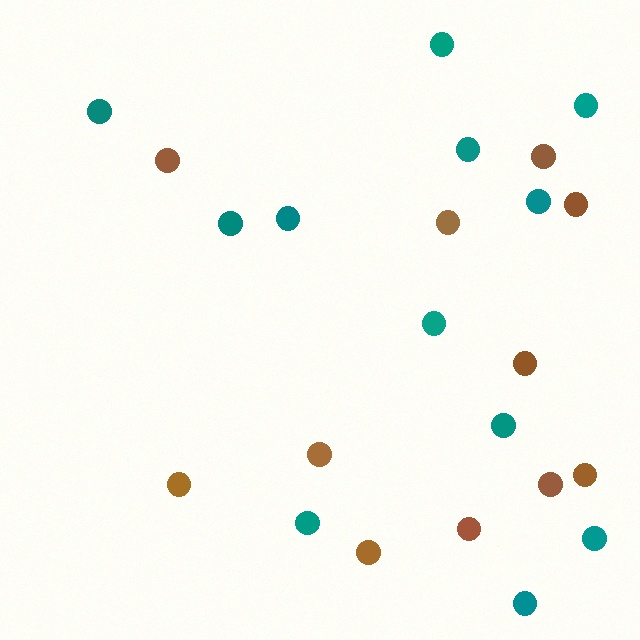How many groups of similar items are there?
There are 2 groups: one group of brown circles (11) and one group of teal circles (12).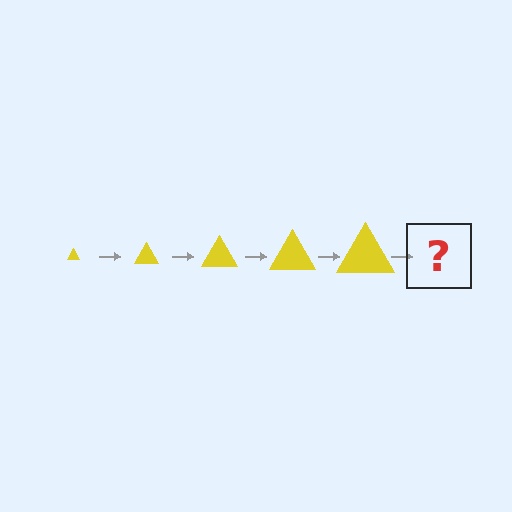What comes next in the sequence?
The next element should be a yellow triangle, larger than the previous one.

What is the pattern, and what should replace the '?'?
The pattern is that the triangle gets progressively larger each step. The '?' should be a yellow triangle, larger than the previous one.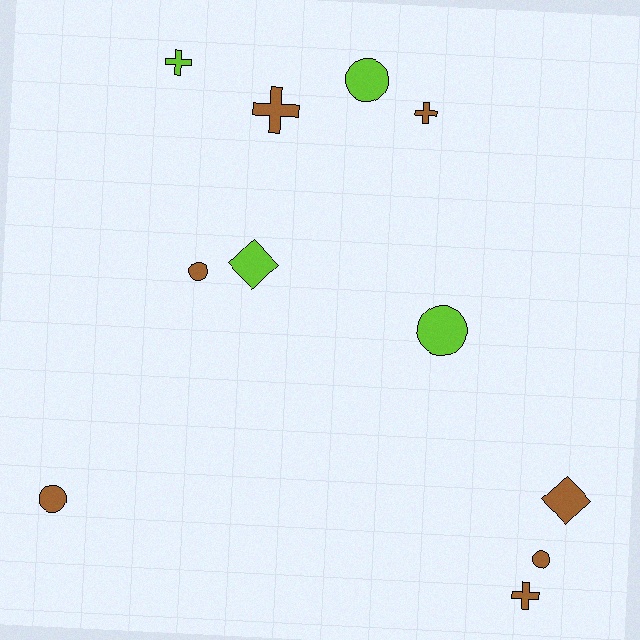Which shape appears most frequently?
Circle, with 5 objects.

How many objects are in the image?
There are 11 objects.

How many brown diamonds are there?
There is 1 brown diamond.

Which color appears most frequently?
Brown, with 7 objects.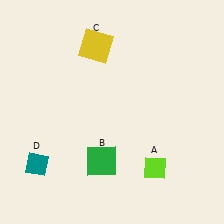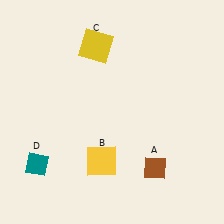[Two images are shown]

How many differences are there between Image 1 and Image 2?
There are 2 differences between the two images.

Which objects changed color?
A changed from lime to brown. B changed from green to yellow.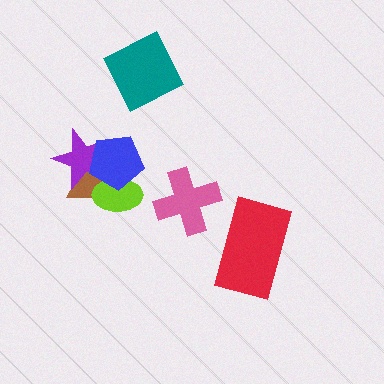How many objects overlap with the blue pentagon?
3 objects overlap with the blue pentagon.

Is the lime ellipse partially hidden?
Yes, it is partially covered by another shape.